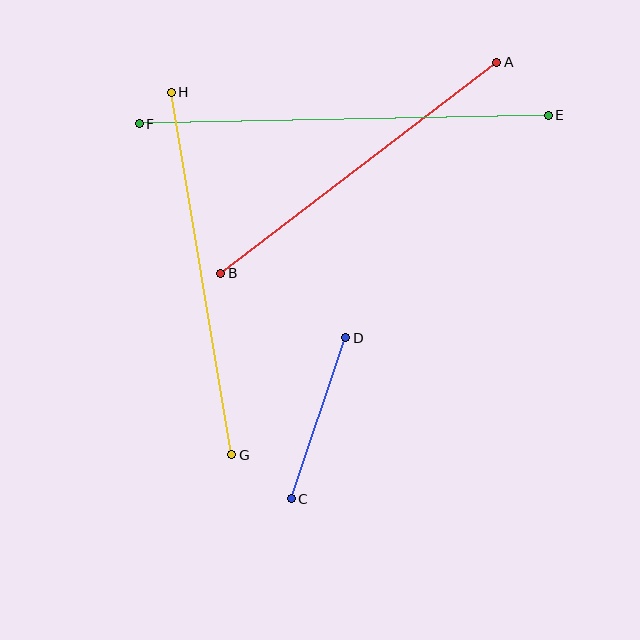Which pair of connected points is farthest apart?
Points E and F are farthest apart.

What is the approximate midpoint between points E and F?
The midpoint is at approximately (344, 120) pixels.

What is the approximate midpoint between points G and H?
The midpoint is at approximately (202, 273) pixels.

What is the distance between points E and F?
The distance is approximately 409 pixels.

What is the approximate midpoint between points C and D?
The midpoint is at approximately (319, 418) pixels.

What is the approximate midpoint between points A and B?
The midpoint is at approximately (359, 168) pixels.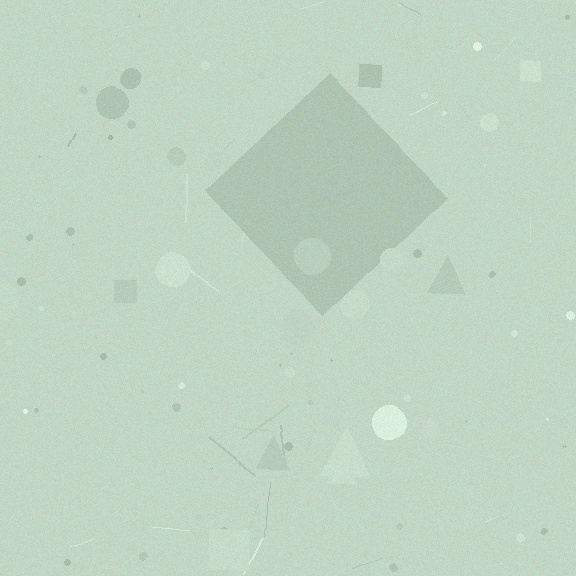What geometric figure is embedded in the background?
A diamond is embedded in the background.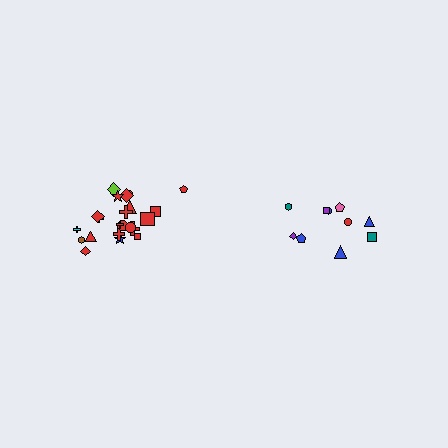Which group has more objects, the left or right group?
The left group.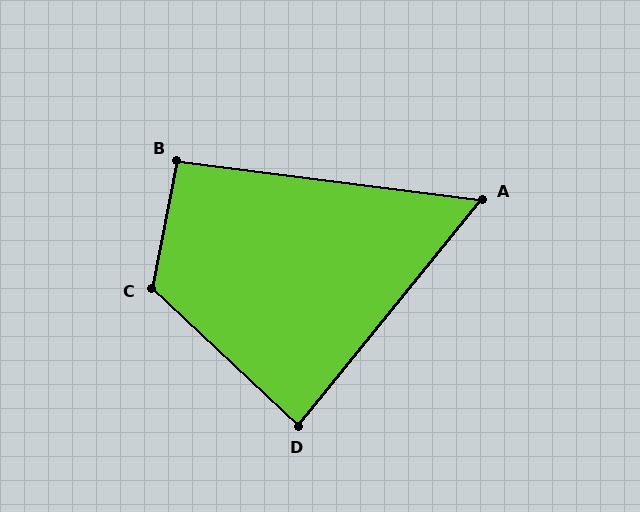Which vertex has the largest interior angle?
C, at approximately 122 degrees.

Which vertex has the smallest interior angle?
A, at approximately 58 degrees.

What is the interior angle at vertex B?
Approximately 94 degrees (approximately right).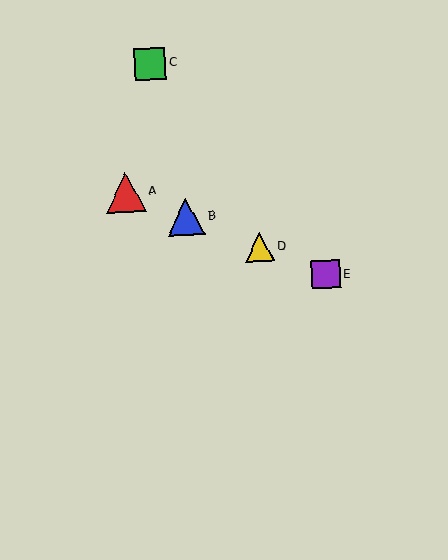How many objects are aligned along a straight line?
4 objects (A, B, D, E) are aligned along a straight line.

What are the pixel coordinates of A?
Object A is at (126, 192).